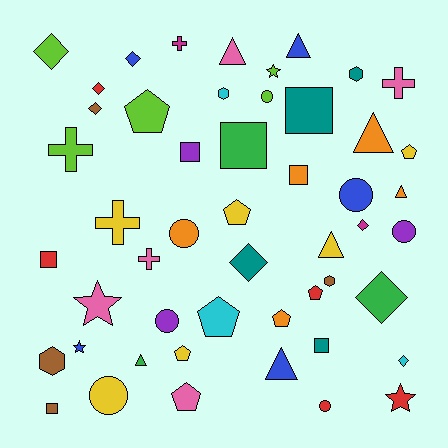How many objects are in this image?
There are 50 objects.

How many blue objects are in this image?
There are 5 blue objects.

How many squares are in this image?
There are 7 squares.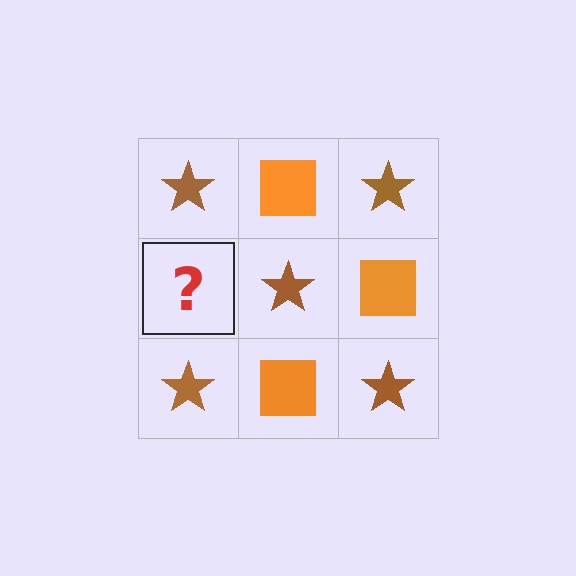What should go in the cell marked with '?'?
The missing cell should contain an orange square.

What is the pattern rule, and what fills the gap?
The rule is that it alternates brown star and orange square in a checkerboard pattern. The gap should be filled with an orange square.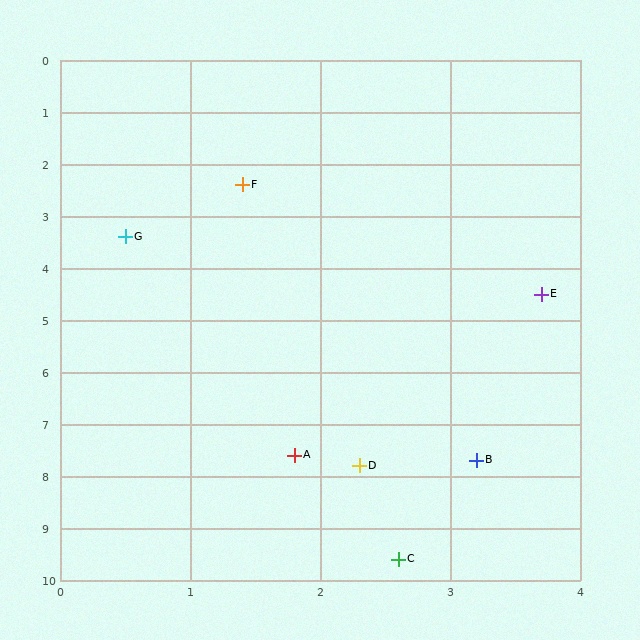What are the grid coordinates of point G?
Point G is at approximately (0.5, 3.4).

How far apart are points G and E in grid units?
Points G and E are about 3.4 grid units apart.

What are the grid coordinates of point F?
Point F is at approximately (1.4, 2.4).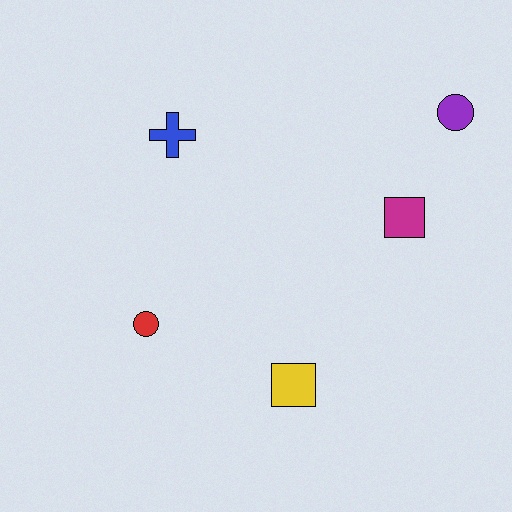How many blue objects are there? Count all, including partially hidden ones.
There is 1 blue object.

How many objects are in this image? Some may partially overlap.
There are 5 objects.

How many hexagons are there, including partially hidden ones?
There are no hexagons.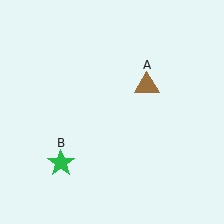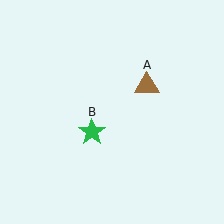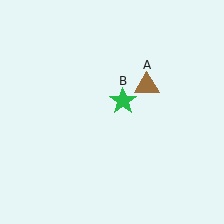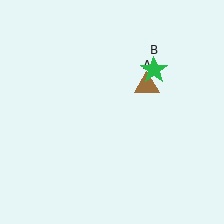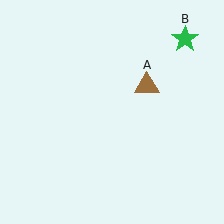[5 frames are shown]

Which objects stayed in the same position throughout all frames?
Brown triangle (object A) remained stationary.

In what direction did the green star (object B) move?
The green star (object B) moved up and to the right.